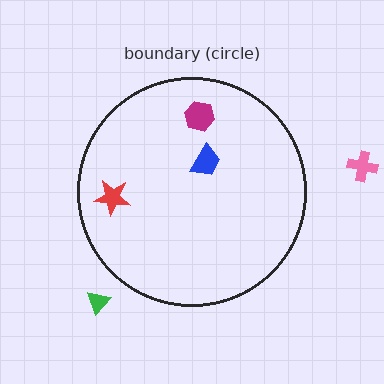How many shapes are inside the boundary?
3 inside, 2 outside.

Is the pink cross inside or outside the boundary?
Outside.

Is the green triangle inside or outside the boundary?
Outside.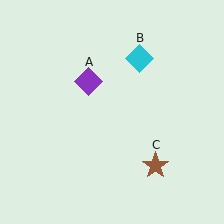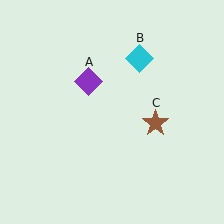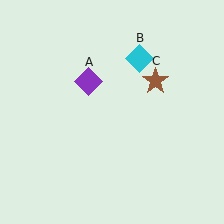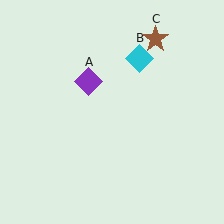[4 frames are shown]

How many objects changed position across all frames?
1 object changed position: brown star (object C).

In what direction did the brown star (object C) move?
The brown star (object C) moved up.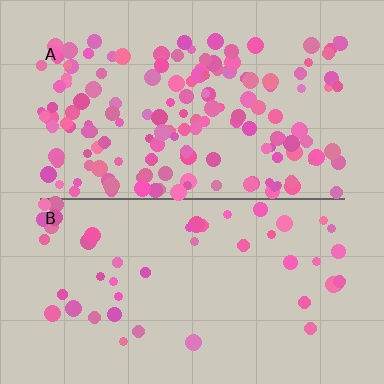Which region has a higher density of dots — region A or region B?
A (the top).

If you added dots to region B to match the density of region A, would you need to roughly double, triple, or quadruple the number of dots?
Approximately triple.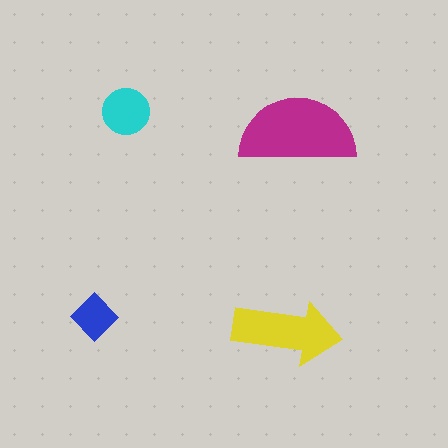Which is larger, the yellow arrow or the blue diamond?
The yellow arrow.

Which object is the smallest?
The blue diamond.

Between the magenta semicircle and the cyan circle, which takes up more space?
The magenta semicircle.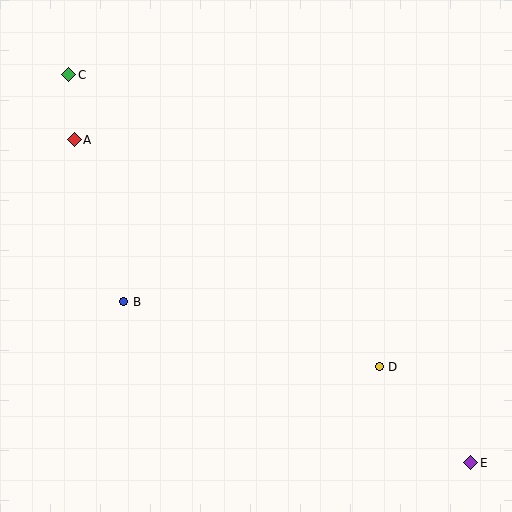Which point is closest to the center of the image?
Point B at (124, 302) is closest to the center.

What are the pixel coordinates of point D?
Point D is at (379, 367).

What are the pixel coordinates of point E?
Point E is at (471, 463).